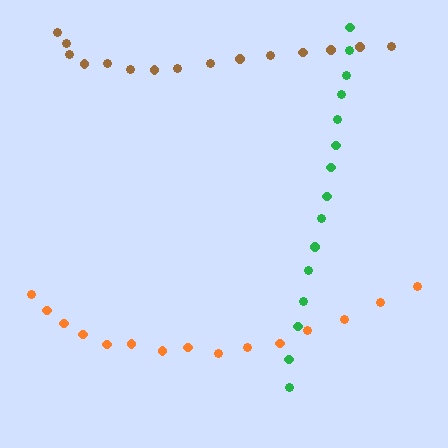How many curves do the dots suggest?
There are 3 distinct paths.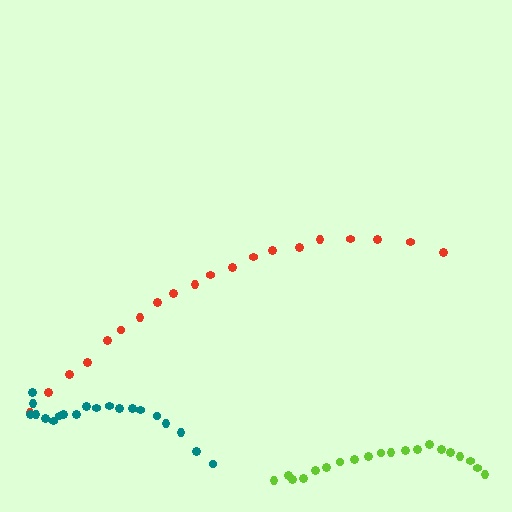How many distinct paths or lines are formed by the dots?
There are 3 distinct paths.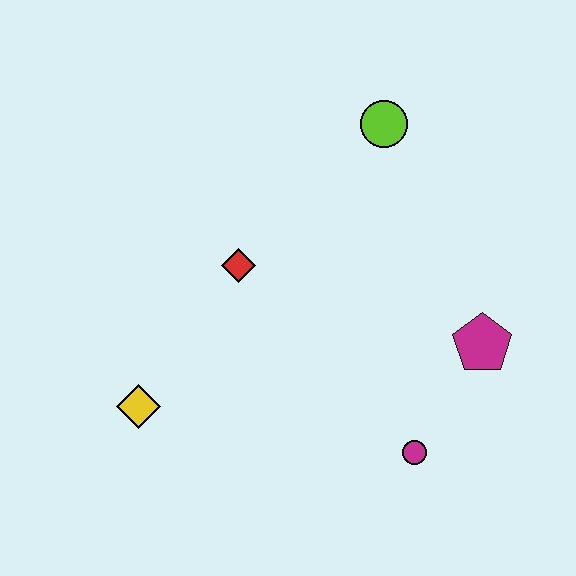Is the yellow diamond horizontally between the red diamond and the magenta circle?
No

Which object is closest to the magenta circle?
The magenta pentagon is closest to the magenta circle.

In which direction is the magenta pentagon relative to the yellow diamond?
The magenta pentagon is to the right of the yellow diamond.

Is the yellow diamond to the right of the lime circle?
No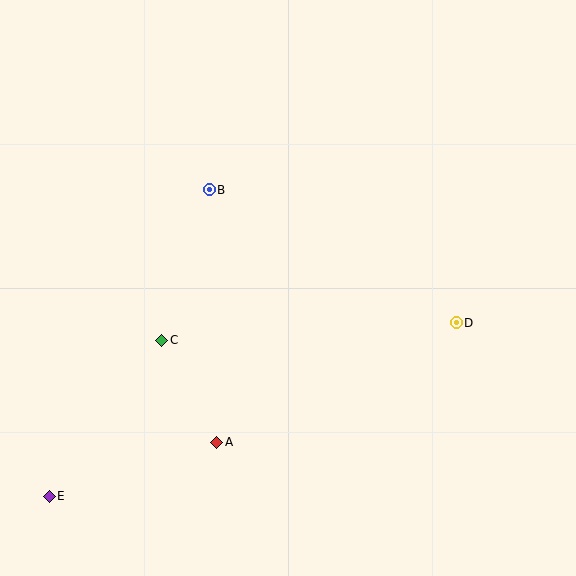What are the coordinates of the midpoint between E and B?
The midpoint between E and B is at (129, 343).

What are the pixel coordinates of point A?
Point A is at (217, 442).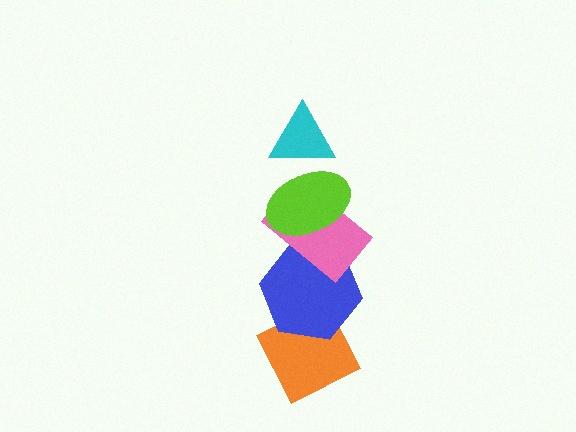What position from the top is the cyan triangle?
The cyan triangle is 1st from the top.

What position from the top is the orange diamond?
The orange diamond is 5th from the top.